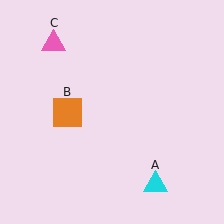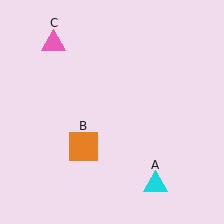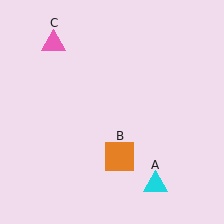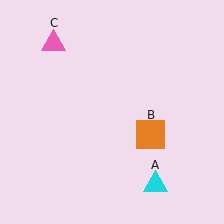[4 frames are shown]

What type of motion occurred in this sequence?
The orange square (object B) rotated counterclockwise around the center of the scene.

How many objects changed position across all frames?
1 object changed position: orange square (object B).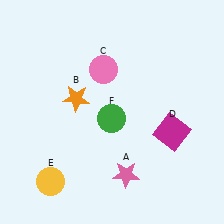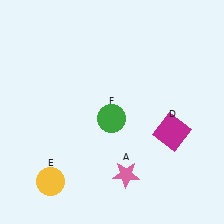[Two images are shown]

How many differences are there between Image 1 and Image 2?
There are 2 differences between the two images.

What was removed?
The pink circle (C), the orange star (B) were removed in Image 2.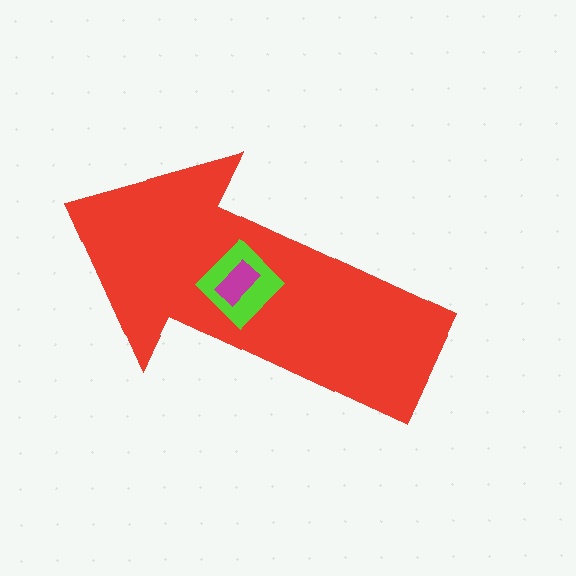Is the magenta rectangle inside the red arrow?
Yes.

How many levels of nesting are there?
3.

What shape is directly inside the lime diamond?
The magenta rectangle.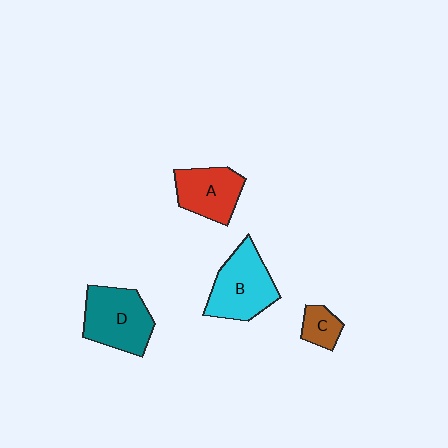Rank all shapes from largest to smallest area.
From largest to smallest: D (teal), B (cyan), A (red), C (brown).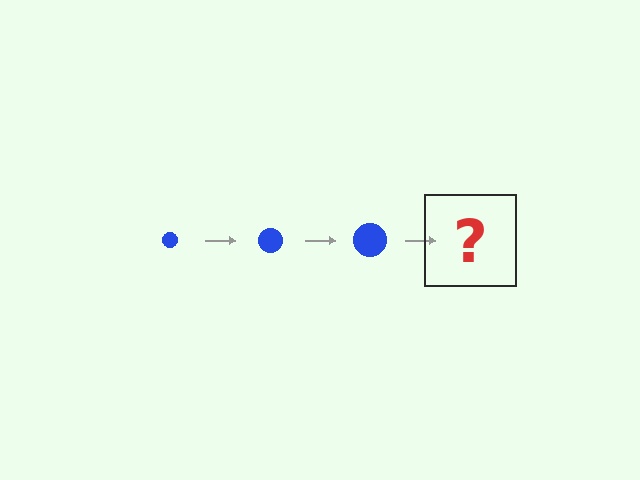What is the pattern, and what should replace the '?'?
The pattern is that the circle gets progressively larger each step. The '?' should be a blue circle, larger than the previous one.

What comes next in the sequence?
The next element should be a blue circle, larger than the previous one.